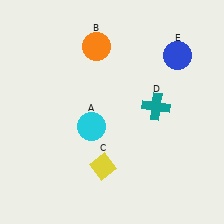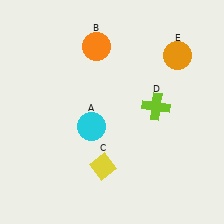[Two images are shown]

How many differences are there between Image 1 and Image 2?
There are 2 differences between the two images.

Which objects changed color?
D changed from teal to lime. E changed from blue to orange.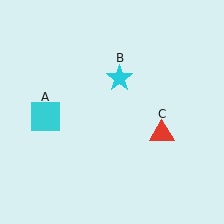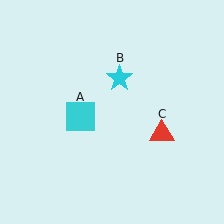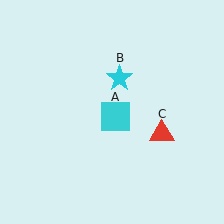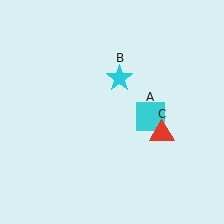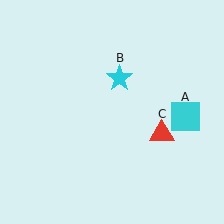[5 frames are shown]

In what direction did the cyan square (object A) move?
The cyan square (object A) moved right.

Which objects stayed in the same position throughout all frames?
Cyan star (object B) and red triangle (object C) remained stationary.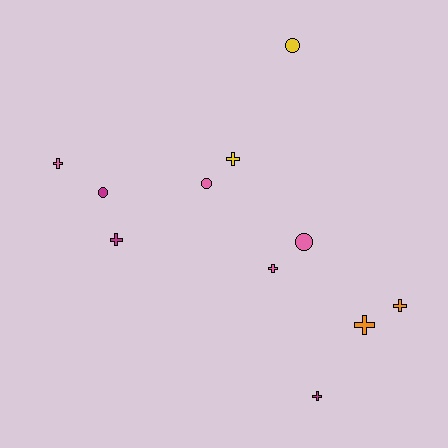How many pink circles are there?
There are 2 pink circles.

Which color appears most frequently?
Pink, with 4 objects.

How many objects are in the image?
There are 11 objects.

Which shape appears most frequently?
Cross, with 7 objects.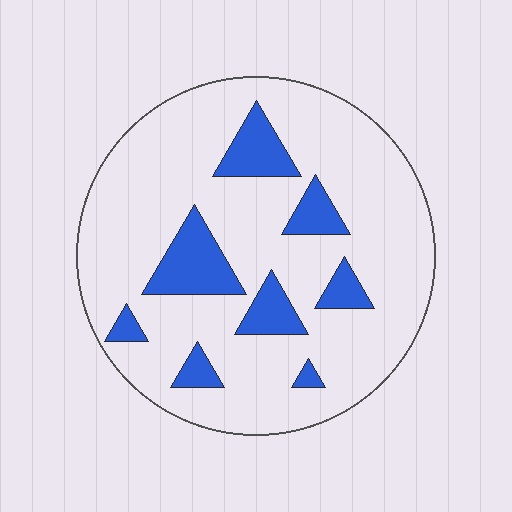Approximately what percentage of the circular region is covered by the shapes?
Approximately 15%.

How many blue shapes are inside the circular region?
8.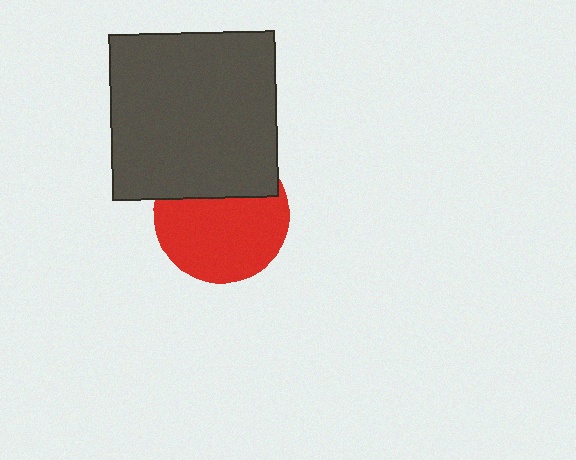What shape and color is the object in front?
The object in front is a dark gray square.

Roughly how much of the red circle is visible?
Most of it is visible (roughly 65%).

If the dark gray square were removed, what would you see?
You would see the complete red circle.